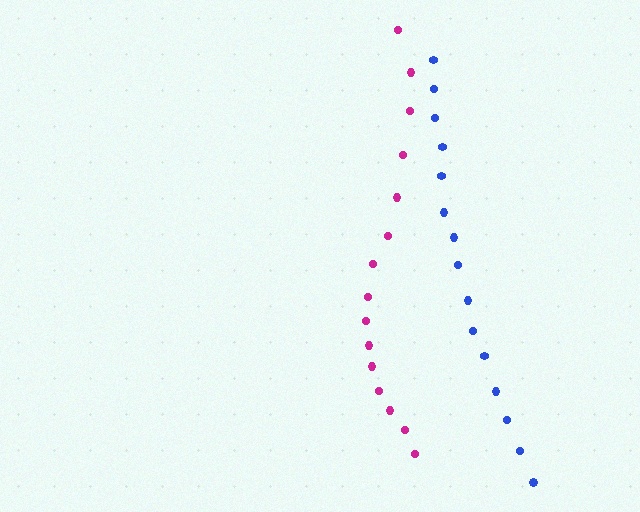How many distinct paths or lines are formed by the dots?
There are 2 distinct paths.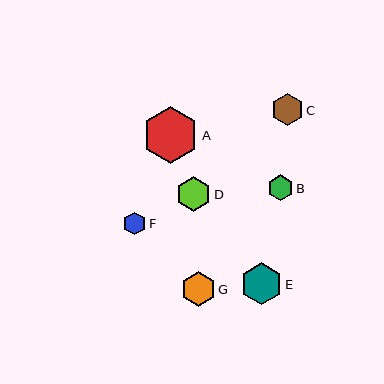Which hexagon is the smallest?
Hexagon F is the smallest with a size of approximately 22 pixels.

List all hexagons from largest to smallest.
From largest to smallest: A, E, D, G, C, B, F.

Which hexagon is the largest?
Hexagon A is the largest with a size of approximately 56 pixels.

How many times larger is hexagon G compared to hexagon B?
Hexagon G is approximately 1.3 times the size of hexagon B.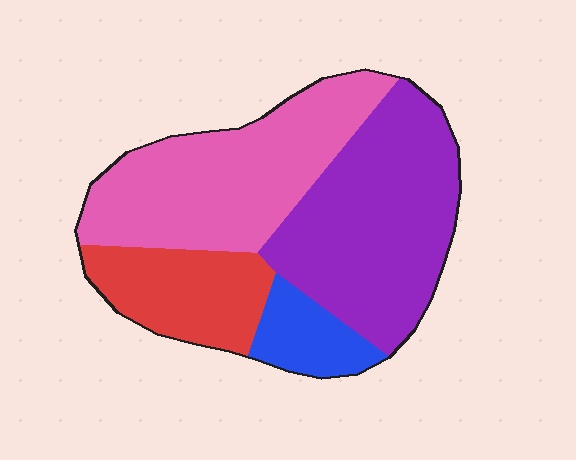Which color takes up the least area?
Blue, at roughly 10%.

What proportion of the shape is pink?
Pink takes up about one third (1/3) of the shape.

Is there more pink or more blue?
Pink.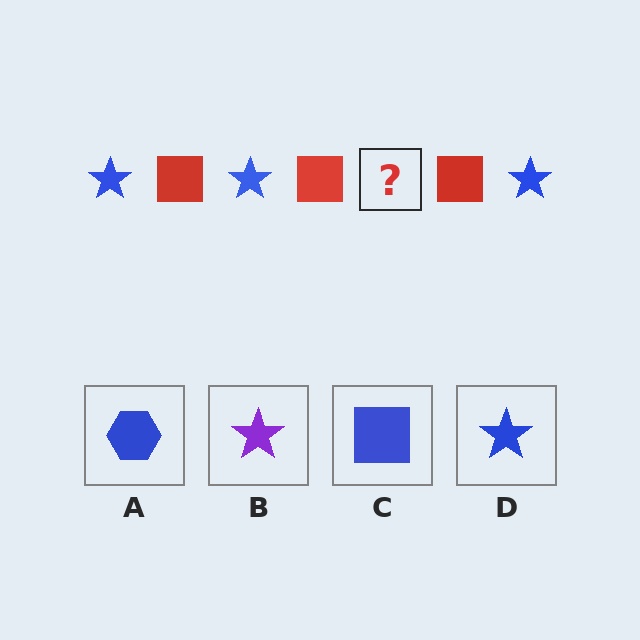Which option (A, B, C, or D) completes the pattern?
D.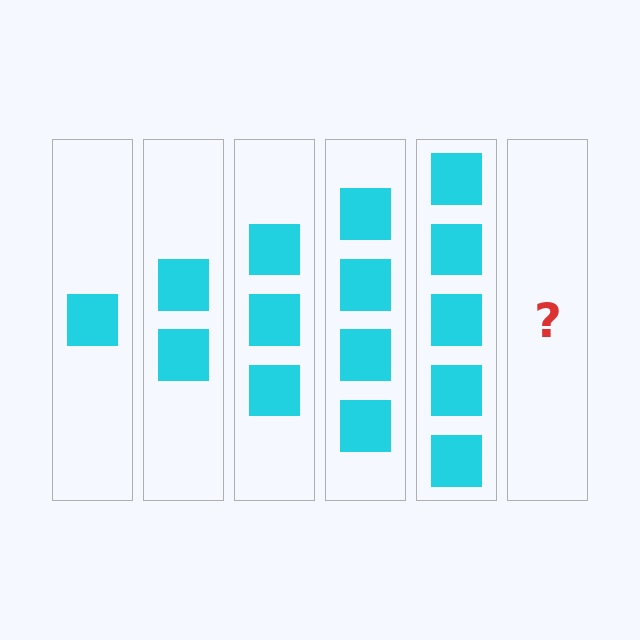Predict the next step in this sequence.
The next step is 6 squares.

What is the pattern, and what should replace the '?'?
The pattern is that each step adds one more square. The '?' should be 6 squares.